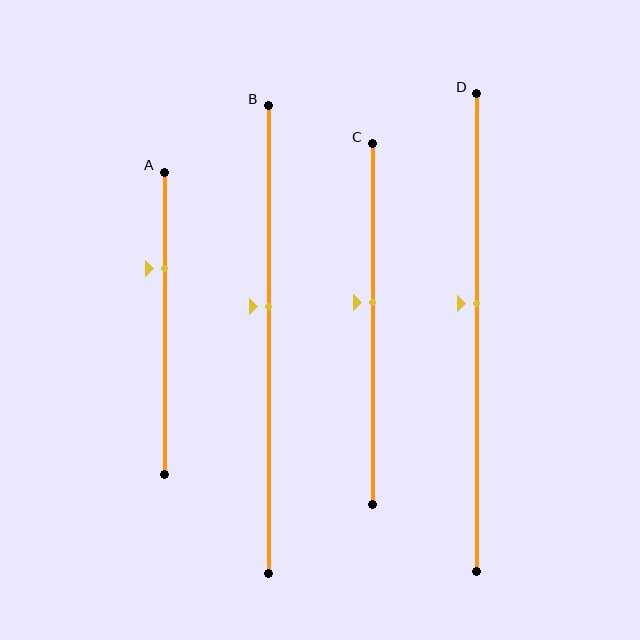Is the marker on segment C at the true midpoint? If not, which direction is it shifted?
No, the marker on segment C is shifted upward by about 6% of the segment length.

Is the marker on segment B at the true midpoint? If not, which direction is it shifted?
No, the marker on segment B is shifted upward by about 7% of the segment length.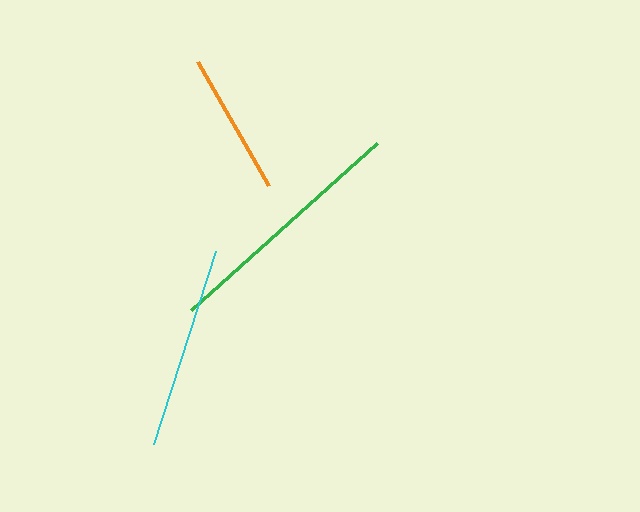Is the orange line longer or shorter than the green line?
The green line is longer than the orange line.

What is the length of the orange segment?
The orange segment is approximately 142 pixels long.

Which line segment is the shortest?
The orange line is the shortest at approximately 142 pixels.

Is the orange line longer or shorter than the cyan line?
The cyan line is longer than the orange line.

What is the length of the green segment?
The green segment is approximately 250 pixels long.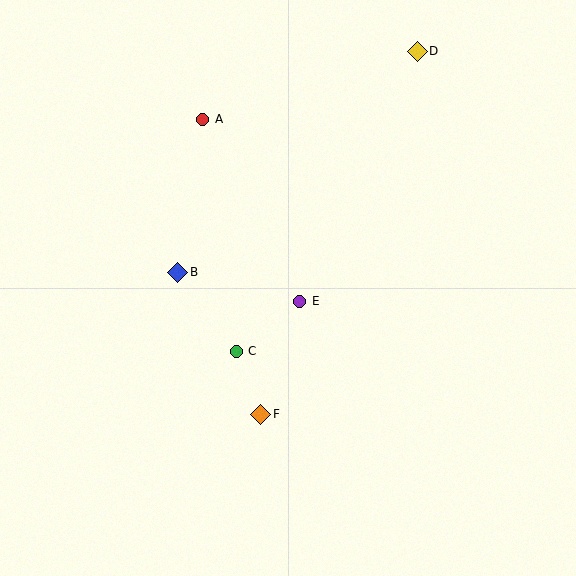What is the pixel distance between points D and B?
The distance between D and B is 326 pixels.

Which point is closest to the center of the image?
Point E at (300, 301) is closest to the center.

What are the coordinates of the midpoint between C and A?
The midpoint between C and A is at (220, 235).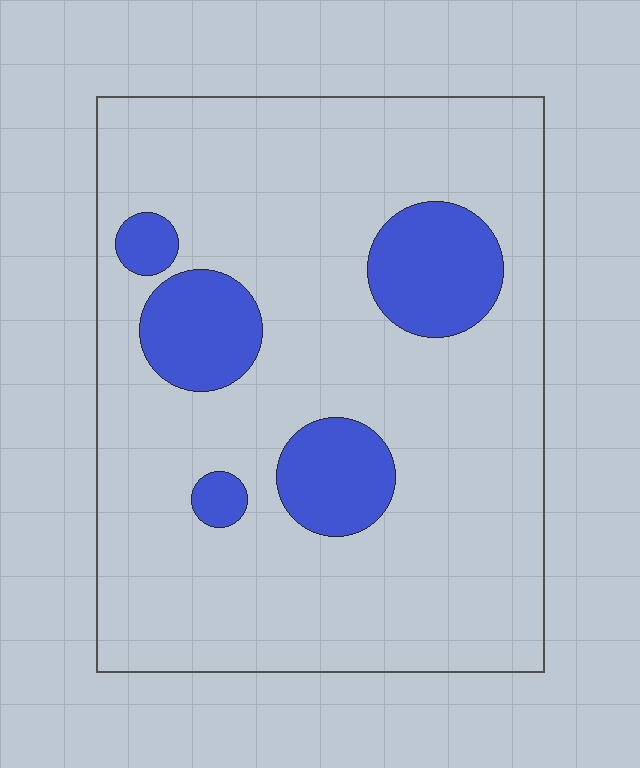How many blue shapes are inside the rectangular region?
5.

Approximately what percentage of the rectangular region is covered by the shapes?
Approximately 15%.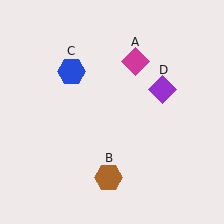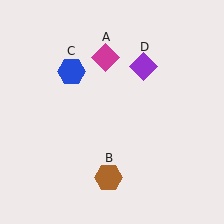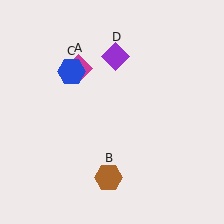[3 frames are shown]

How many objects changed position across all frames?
2 objects changed position: magenta diamond (object A), purple diamond (object D).